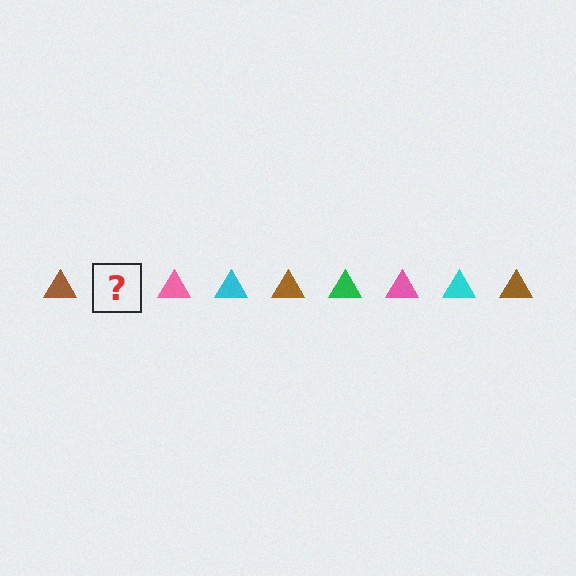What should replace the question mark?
The question mark should be replaced with a green triangle.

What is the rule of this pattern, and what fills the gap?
The rule is that the pattern cycles through brown, green, pink, cyan triangles. The gap should be filled with a green triangle.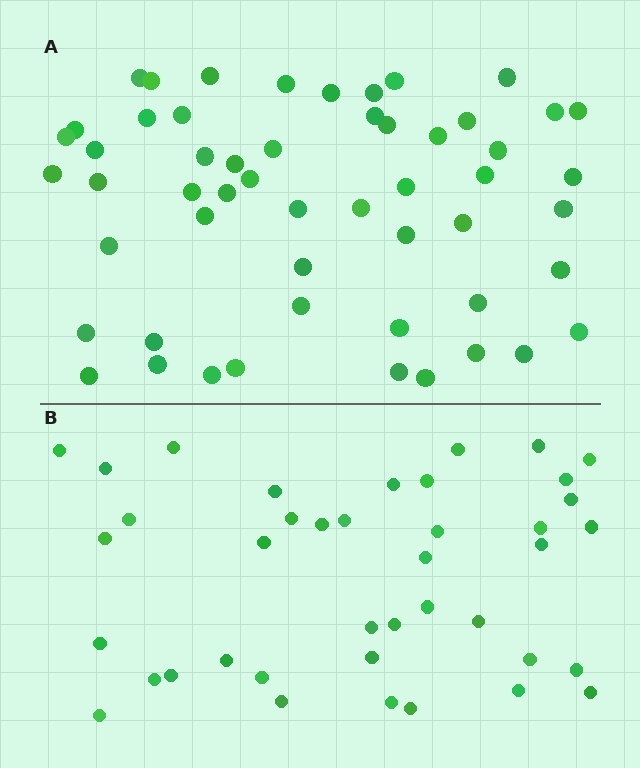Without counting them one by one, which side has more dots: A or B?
Region A (the top region) has more dots.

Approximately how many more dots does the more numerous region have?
Region A has approximately 15 more dots than region B.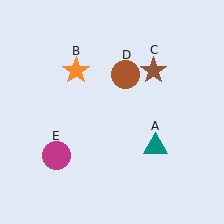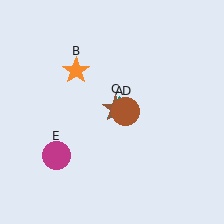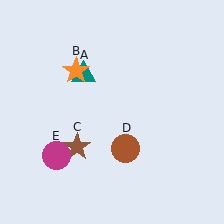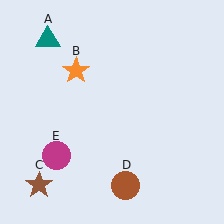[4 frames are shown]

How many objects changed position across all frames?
3 objects changed position: teal triangle (object A), brown star (object C), brown circle (object D).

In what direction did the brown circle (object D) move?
The brown circle (object D) moved down.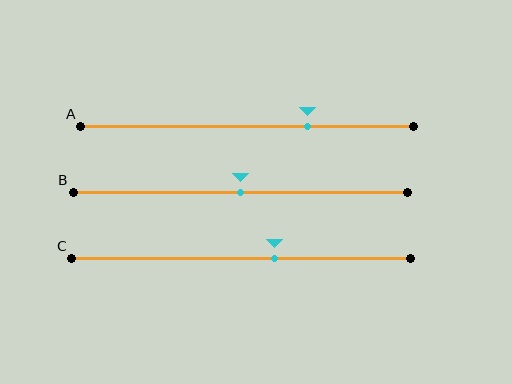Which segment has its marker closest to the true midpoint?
Segment B has its marker closest to the true midpoint.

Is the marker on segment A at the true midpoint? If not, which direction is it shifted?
No, the marker on segment A is shifted to the right by about 18% of the segment length.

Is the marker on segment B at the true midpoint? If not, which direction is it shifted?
Yes, the marker on segment B is at the true midpoint.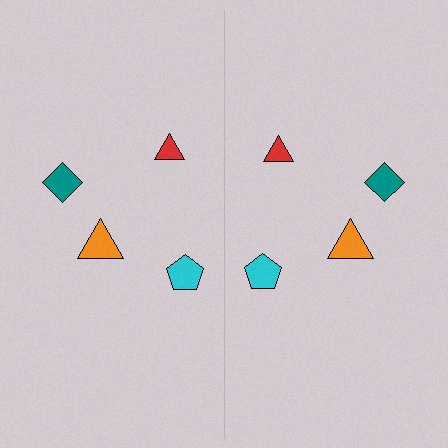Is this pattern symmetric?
Yes, this pattern has bilateral (reflection) symmetry.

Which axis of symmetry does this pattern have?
The pattern has a vertical axis of symmetry running through the center of the image.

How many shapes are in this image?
There are 8 shapes in this image.